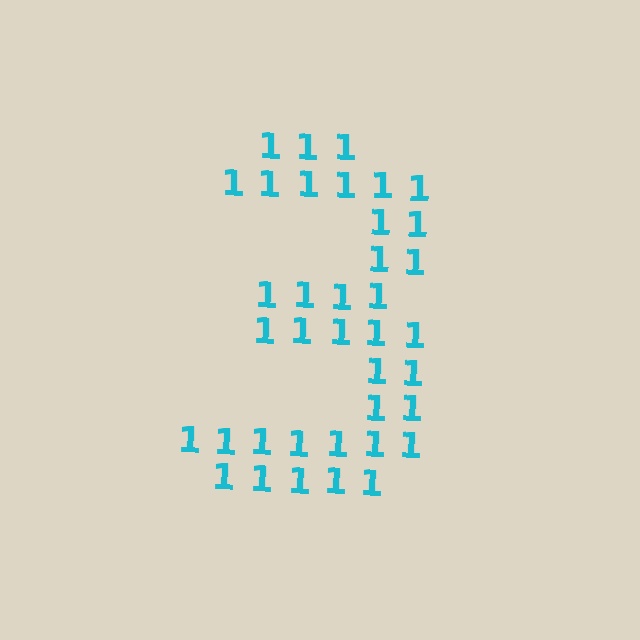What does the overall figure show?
The overall figure shows the digit 3.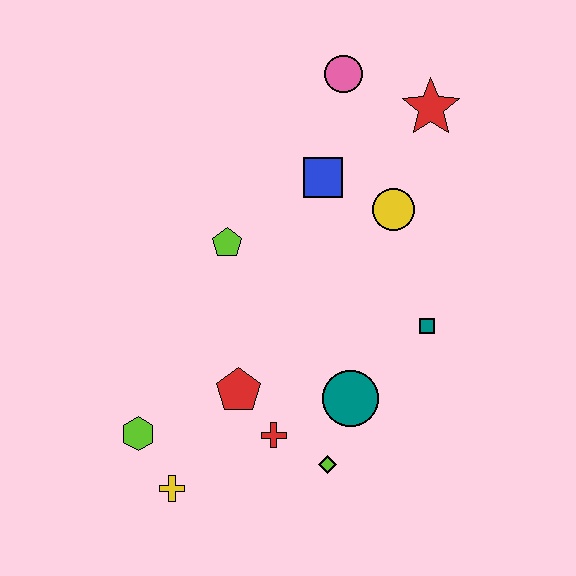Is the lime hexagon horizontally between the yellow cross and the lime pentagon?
No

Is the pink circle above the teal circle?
Yes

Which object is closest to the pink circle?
The red star is closest to the pink circle.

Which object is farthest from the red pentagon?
The red star is farthest from the red pentagon.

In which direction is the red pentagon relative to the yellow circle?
The red pentagon is below the yellow circle.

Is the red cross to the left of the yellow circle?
Yes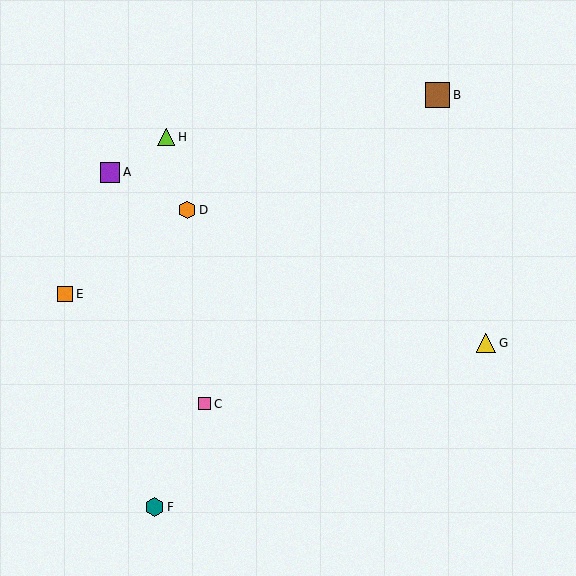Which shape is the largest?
The brown square (labeled B) is the largest.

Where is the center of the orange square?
The center of the orange square is at (65, 294).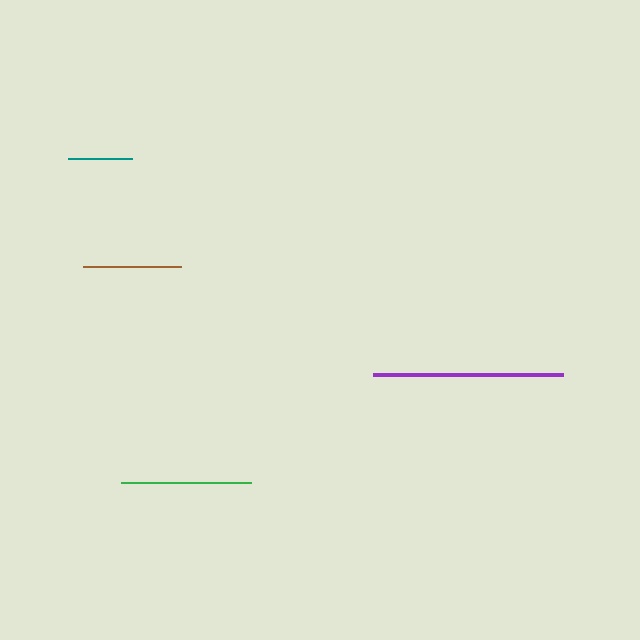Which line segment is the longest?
The purple line is the longest at approximately 190 pixels.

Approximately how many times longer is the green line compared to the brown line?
The green line is approximately 1.3 times the length of the brown line.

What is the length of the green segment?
The green segment is approximately 130 pixels long.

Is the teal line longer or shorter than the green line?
The green line is longer than the teal line.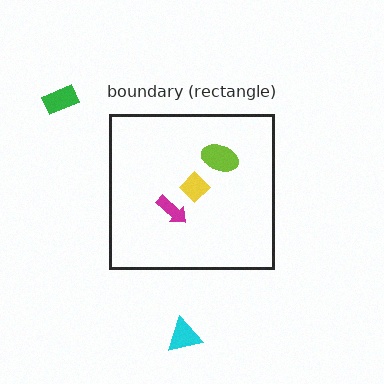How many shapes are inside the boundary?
3 inside, 2 outside.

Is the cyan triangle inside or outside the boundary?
Outside.